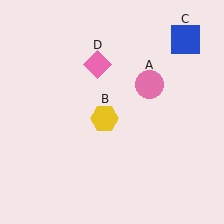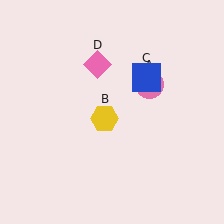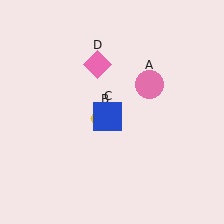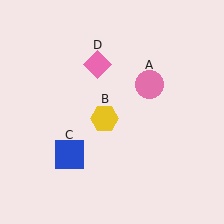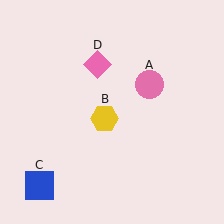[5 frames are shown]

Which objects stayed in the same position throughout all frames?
Pink circle (object A) and yellow hexagon (object B) and pink diamond (object D) remained stationary.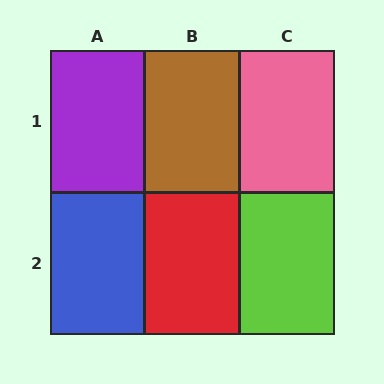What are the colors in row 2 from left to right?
Blue, red, lime.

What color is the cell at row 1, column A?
Purple.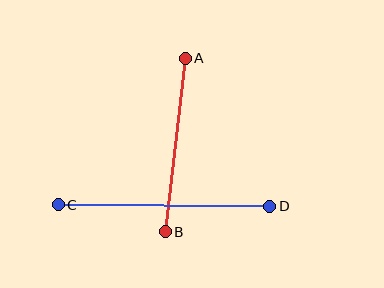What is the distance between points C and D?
The distance is approximately 211 pixels.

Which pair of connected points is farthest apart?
Points C and D are farthest apart.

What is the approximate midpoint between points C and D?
The midpoint is at approximately (164, 206) pixels.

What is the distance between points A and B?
The distance is approximately 175 pixels.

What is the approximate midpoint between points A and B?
The midpoint is at approximately (175, 145) pixels.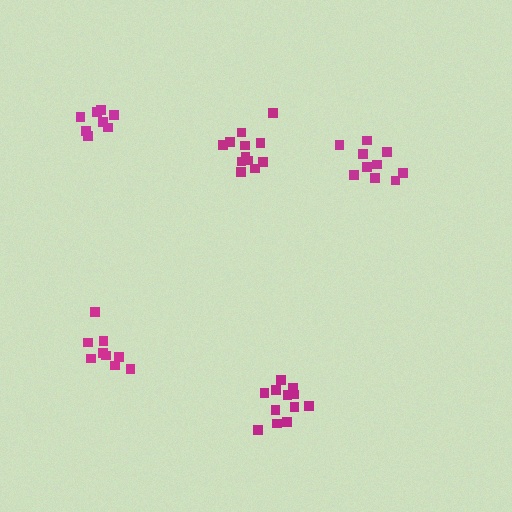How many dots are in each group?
Group 1: 12 dots, Group 2: 12 dots, Group 3: 9 dots, Group 4: 10 dots, Group 5: 8 dots (51 total).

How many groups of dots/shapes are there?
There are 5 groups.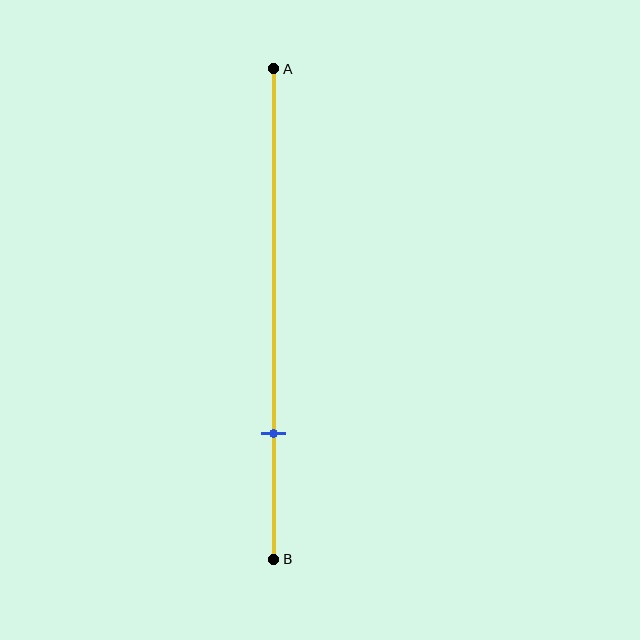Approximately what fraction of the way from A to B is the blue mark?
The blue mark is approximately 75% of the way from A to B.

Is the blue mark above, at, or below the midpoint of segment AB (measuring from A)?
The blue mark is below the midpoint of segment AB.